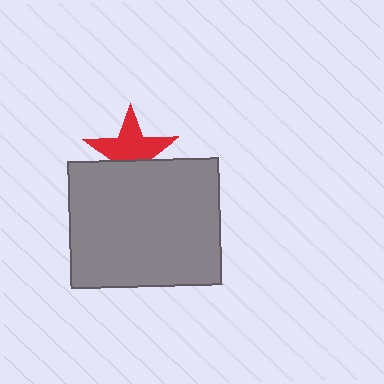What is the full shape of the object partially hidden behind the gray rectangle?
The partially hidden object is a red star.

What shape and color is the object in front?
The object in front is a gray rectangle.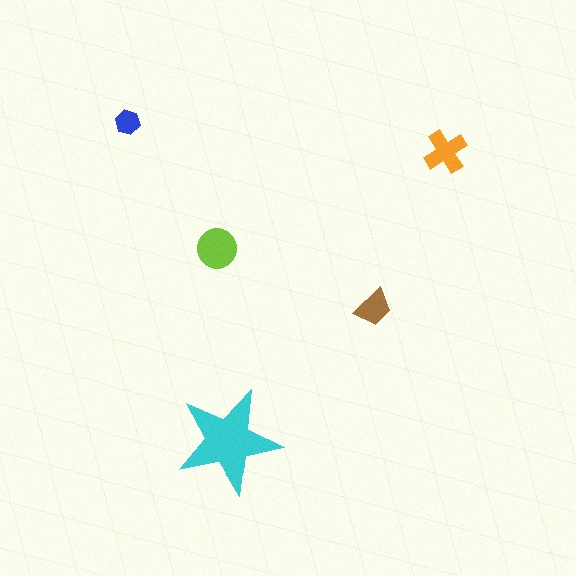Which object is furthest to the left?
The blue hexagon is leftmost.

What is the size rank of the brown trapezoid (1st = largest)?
4th.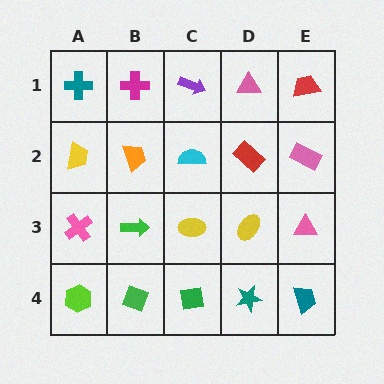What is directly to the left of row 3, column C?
A green arrow.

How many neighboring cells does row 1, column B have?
3.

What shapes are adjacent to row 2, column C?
A purple arrow (row 1, column C), a yellow ellipse (row 3, column C), an orange trapezoid (row 2, column B), a red rectangle (row 2, column D).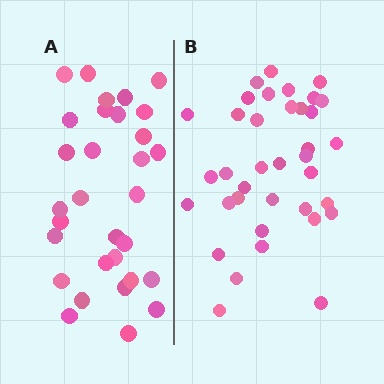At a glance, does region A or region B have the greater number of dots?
Region B (the right region) has more dots.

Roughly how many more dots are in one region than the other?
Region B has about 6 more dots than region A.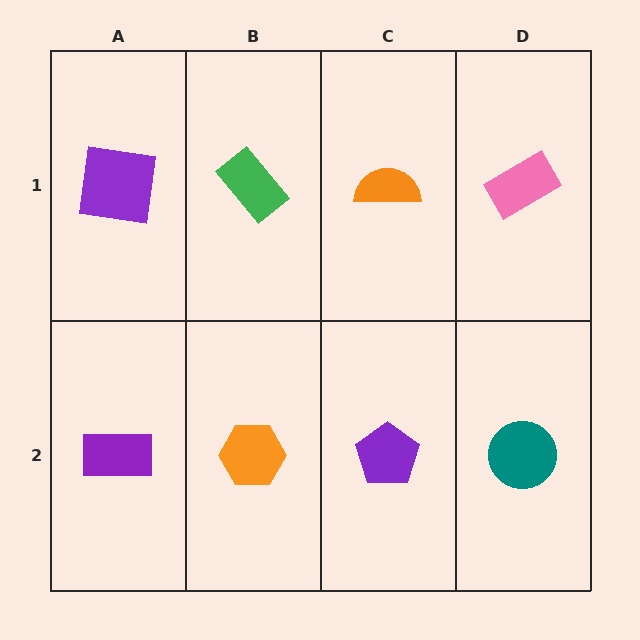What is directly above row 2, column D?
A pink rectangle.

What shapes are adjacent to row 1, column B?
An orange hexagon (row 2, column B), a purple square (row 1, column A), an orange semicircle (row 1, column C).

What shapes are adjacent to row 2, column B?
A green rectangle (row 1, column B), a purple rectangle (row 2, column A), a purple pentagon (row 2, column C).